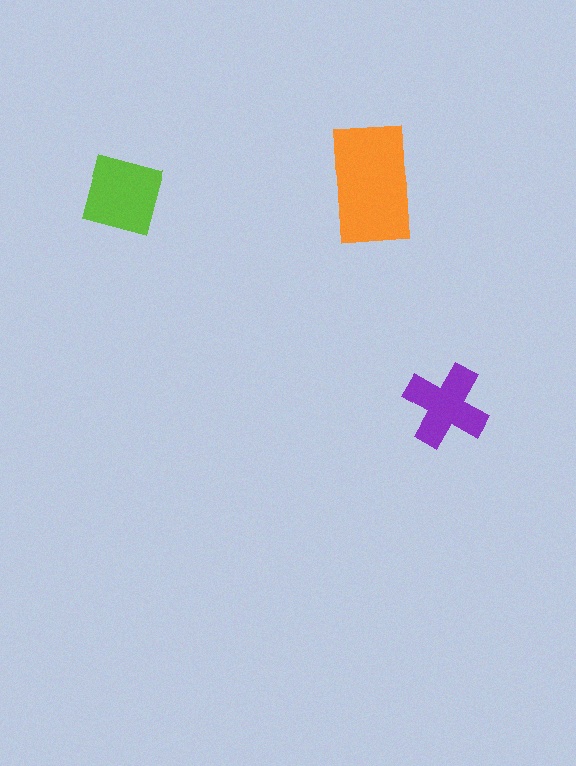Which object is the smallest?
The purple cross.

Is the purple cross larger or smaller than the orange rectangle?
Smaller.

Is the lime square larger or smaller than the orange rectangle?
Smaller.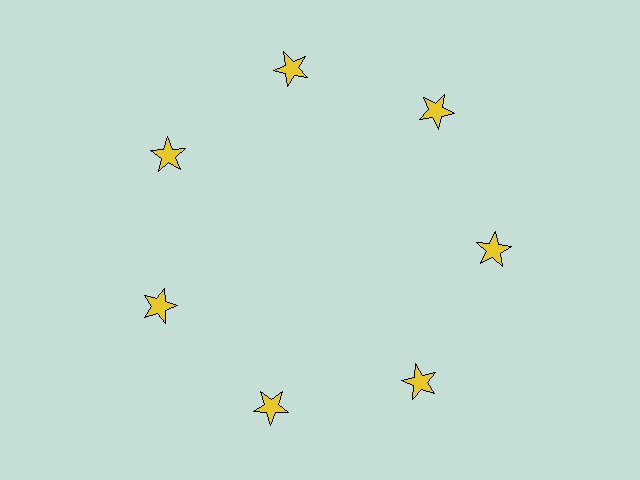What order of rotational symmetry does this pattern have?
This pattern has 7-fold rotational symmetry.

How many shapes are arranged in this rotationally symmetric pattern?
There are 7 shapes, arranged in 7 groups of 1.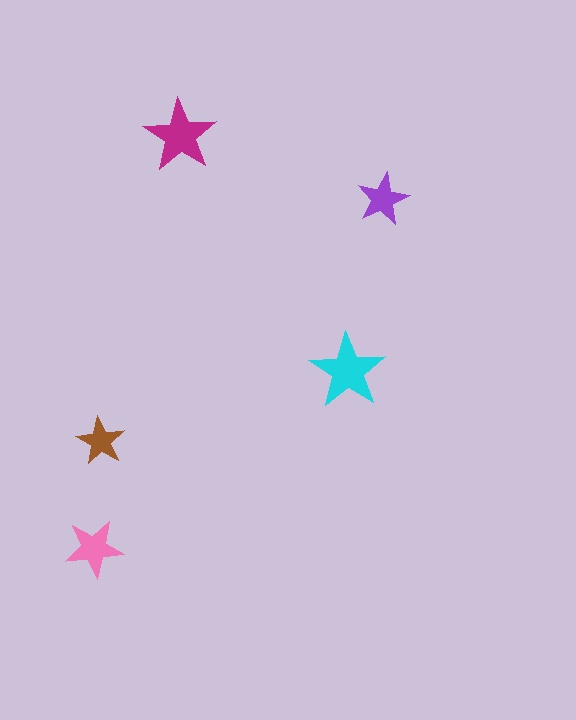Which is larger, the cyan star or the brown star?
The cyan one.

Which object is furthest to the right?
The purple star is rightmost.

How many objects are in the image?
There are 5 objects in the image.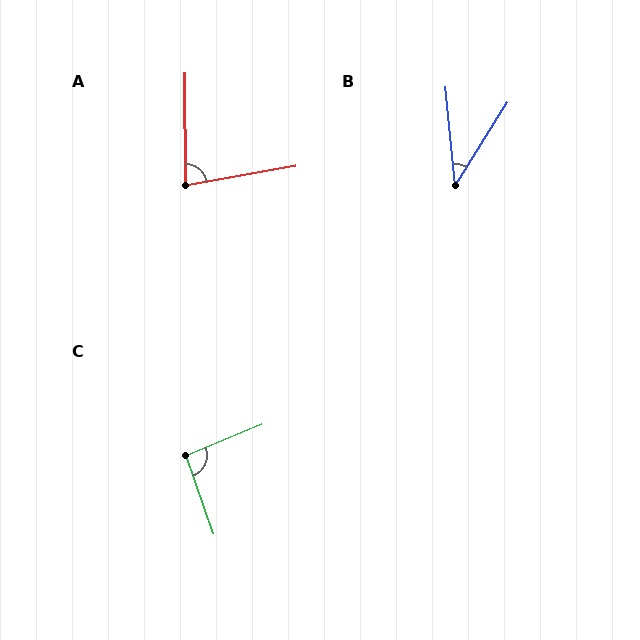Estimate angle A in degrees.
Approximately 80 degrees.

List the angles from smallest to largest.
B (38°), A (80°), C (93°).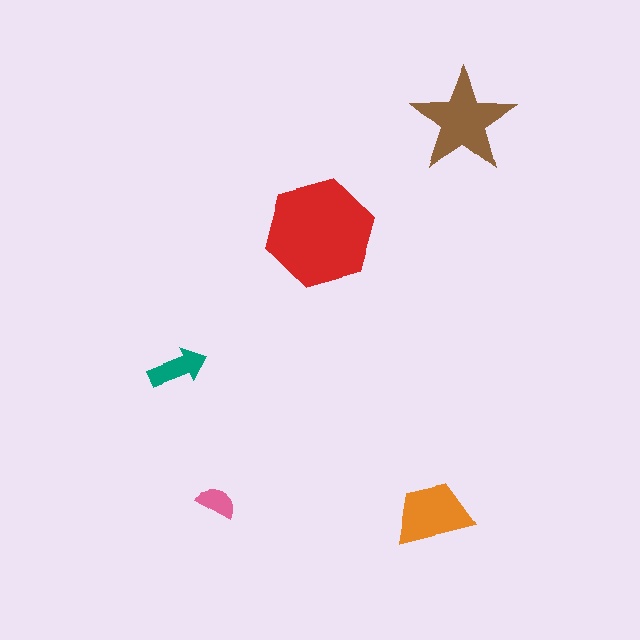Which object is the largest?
The red hexagon.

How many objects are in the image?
There are 5 objects in the image.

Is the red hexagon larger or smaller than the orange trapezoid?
Larger.